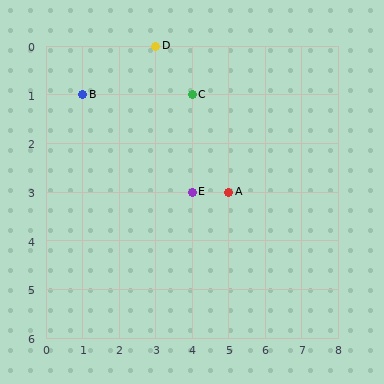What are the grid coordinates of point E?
Point E is at grid coordinates (4, 3).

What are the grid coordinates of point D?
Point D is at grid coordinates (3, 0).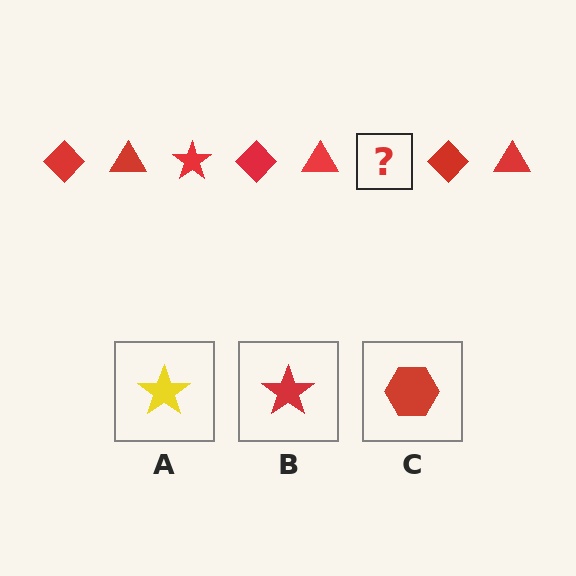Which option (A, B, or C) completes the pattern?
B.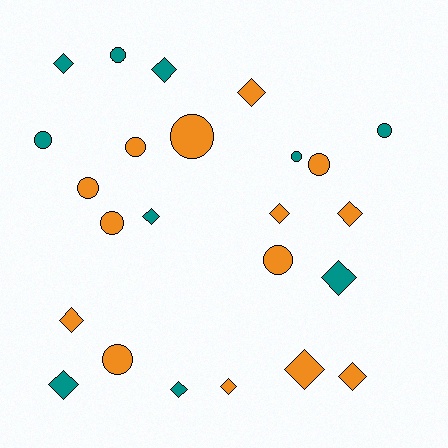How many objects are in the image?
There are 24 objects.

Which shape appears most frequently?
Diamond, with 13 objects.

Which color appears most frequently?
Orange, with 14 objects.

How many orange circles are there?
There are 7 orange circles.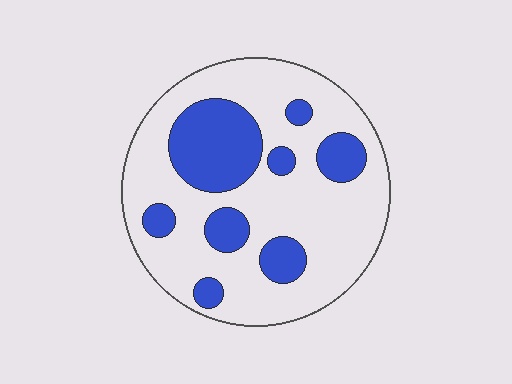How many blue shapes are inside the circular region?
8.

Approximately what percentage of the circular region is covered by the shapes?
Approximately 25%.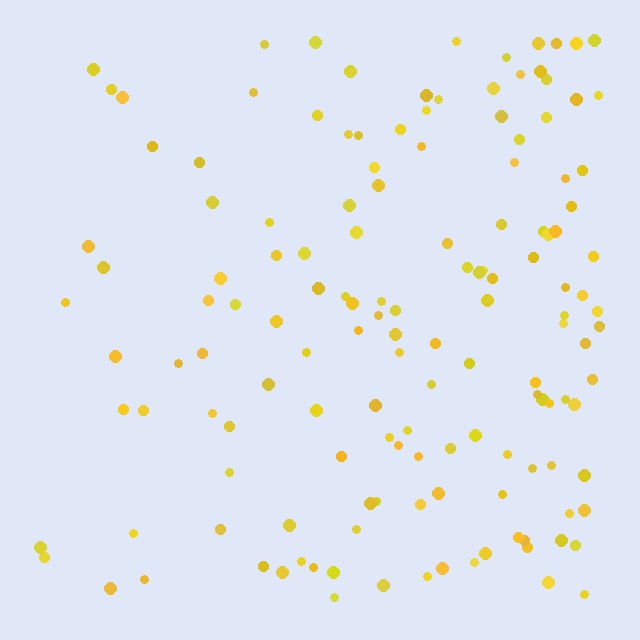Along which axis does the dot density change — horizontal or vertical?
Horizontal.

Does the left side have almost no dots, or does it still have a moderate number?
Still a moderate number, just noticeably fewer than the right.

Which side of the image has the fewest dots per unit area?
The left.